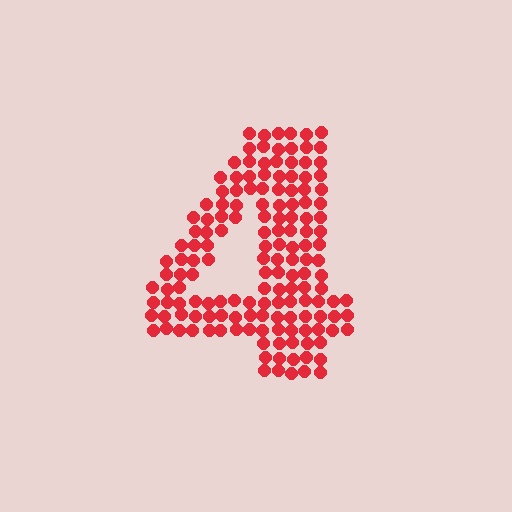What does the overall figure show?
The overall figure shows the digit 4.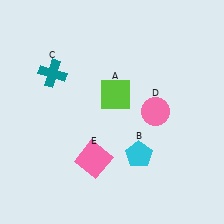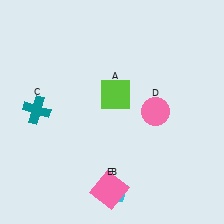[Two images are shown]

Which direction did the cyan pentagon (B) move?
The cyan pentagon (B) moved down.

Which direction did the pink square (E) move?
The pink square (E) moved down.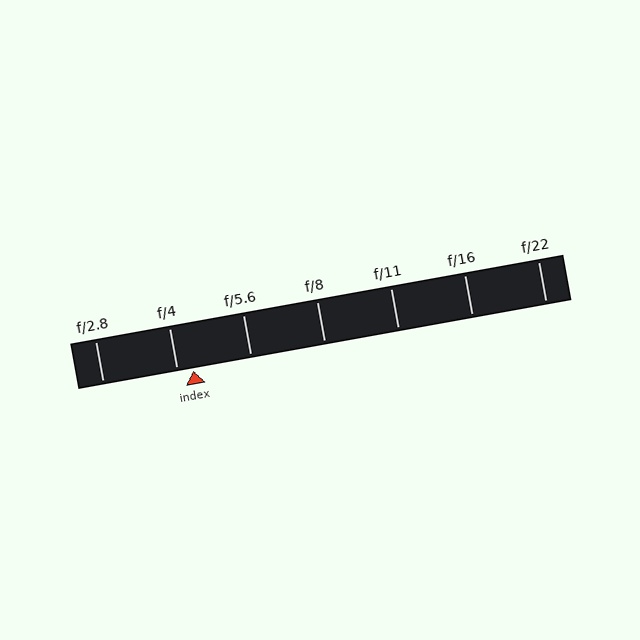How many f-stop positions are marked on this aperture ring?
There are 7 f-stop positions marked.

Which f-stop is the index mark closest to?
The index mark is closest to f/4.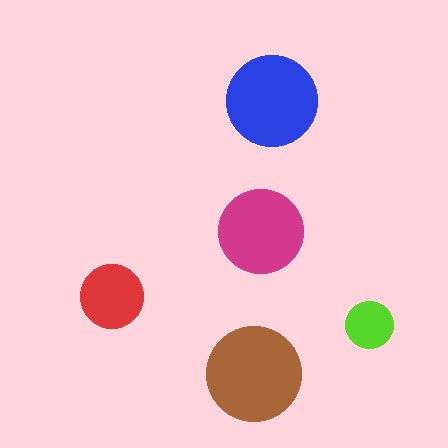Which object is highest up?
The blue circle is topmost.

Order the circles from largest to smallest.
the brown one, the blue one, the magenta one, the red one, the lime one.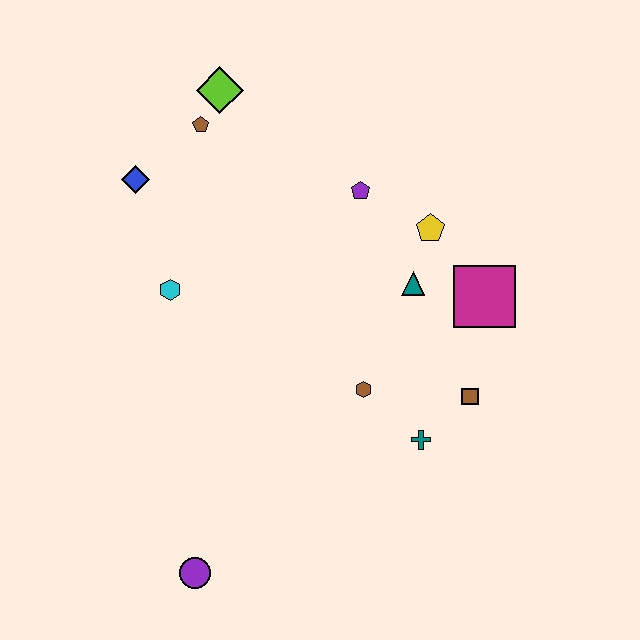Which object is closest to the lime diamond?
The brown pentagon is closest to the lime diamond.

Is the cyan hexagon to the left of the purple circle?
Yes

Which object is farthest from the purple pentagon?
The purple circle is farthest from the purple pentagon.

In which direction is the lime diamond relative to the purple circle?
The lime diamond is above the purple circle.